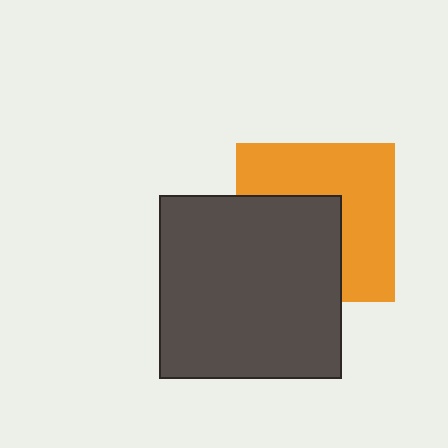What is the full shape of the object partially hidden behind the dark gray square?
The partially hidden object is an orange square.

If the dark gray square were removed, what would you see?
You would see the complete orange square.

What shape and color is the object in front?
The object in front is a dark gray square.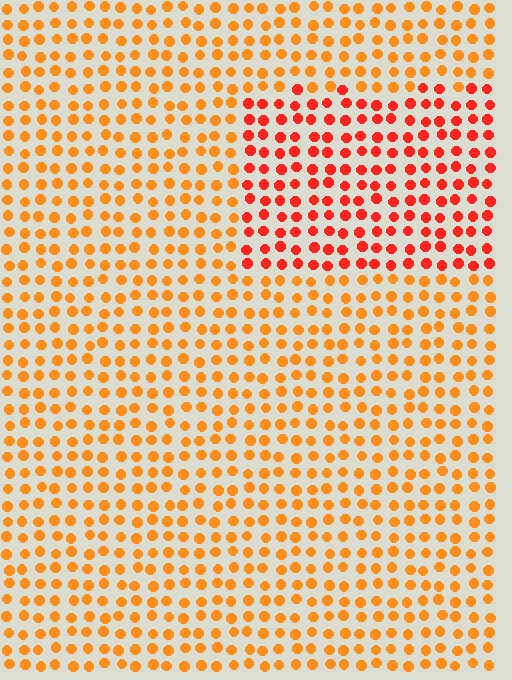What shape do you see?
I see a rectangle.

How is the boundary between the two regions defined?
The boundary is defined purely by a slight shift in hue (about 29 degrees). Spacing, size, and orientation are identical on both sides.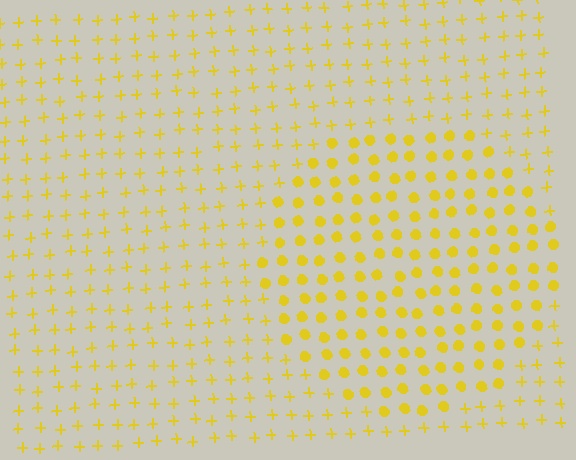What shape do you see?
I see a circle.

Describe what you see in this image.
The image is filled with small yellow elements arranged in a uniform grid. A circle-shaped region contains circles, while the surrounding area contains plus signs. The boundary is defined purely by the change in element shape.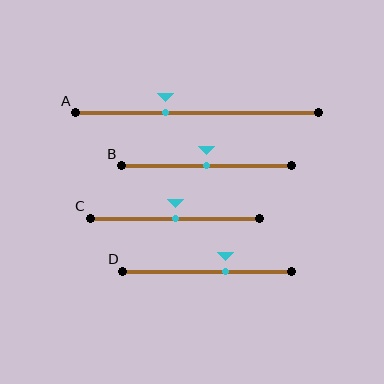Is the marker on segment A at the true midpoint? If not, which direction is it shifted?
No, the marker on segment A is shifted to the left by about 13% of the segment length.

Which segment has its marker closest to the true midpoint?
Segment B has its marker closest to the true midpoint.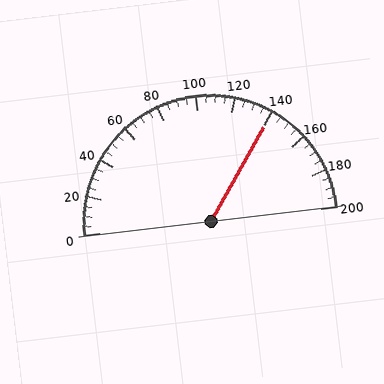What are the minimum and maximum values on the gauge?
The gauge ranges from 0 to 200.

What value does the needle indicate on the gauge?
The needle indicates approximately 140.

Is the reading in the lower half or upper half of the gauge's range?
The reading is in the upper half of the range (0 to 200).